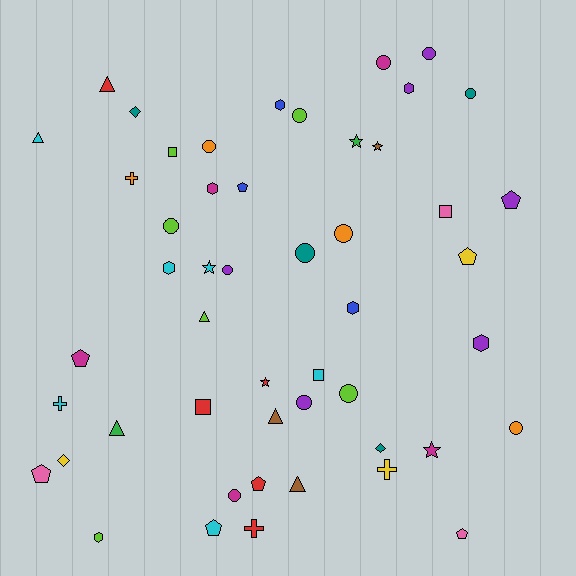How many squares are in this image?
There are 4 squares.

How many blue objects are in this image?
There are 3 blue objects.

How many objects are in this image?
There are 50 objects.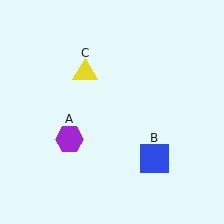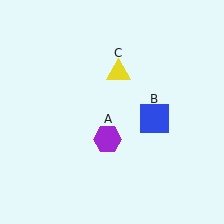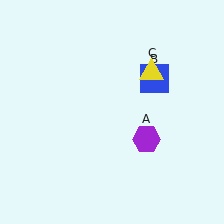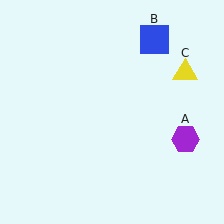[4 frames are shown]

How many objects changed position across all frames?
3 objects changed position: purple hexagon (object A), blue square (object B), yellow triangle (object C).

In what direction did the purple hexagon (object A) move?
The purple hexagon (object A) moved right.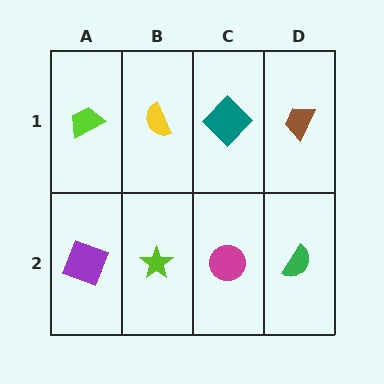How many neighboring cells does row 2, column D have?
2.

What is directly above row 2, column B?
A yellow semicircle.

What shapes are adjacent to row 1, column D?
A green semicircle (row 2, column D), a teal diamond (row 1, column C).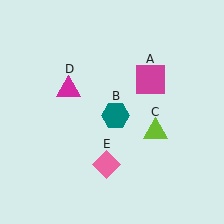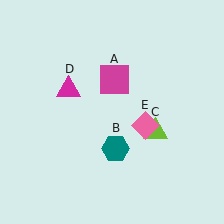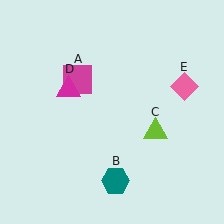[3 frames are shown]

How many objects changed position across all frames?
3 objects changed position: magenta square (object A), teal hexagon (object B), pink diamond (object E).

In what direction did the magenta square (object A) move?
The magenta square (object A) moved left.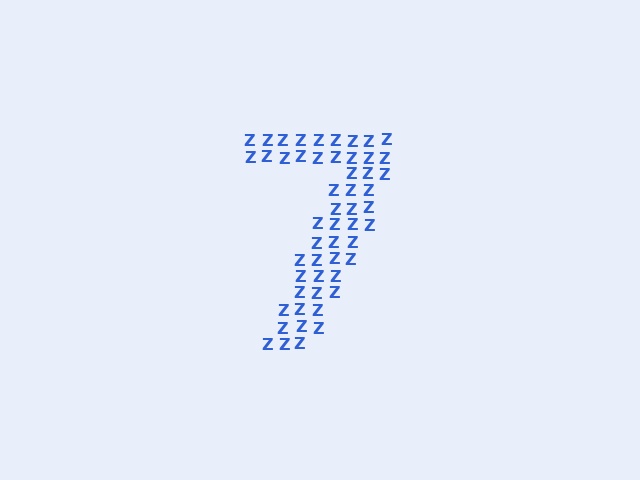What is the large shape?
The large shape is the digit 7.